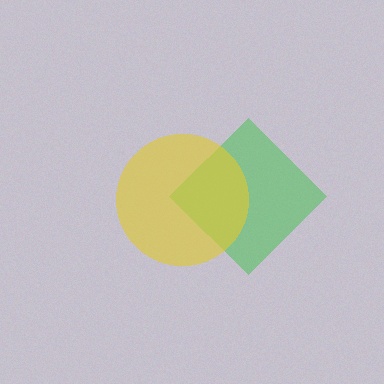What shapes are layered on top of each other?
The layered shapes are: a green diamond, a yellow circle.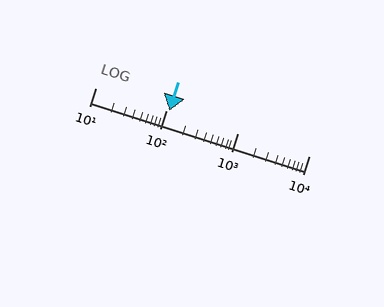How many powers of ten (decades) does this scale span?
The scale spans 3 decades, from 10 to 10000.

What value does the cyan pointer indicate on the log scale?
The pointer indicates approximately 110.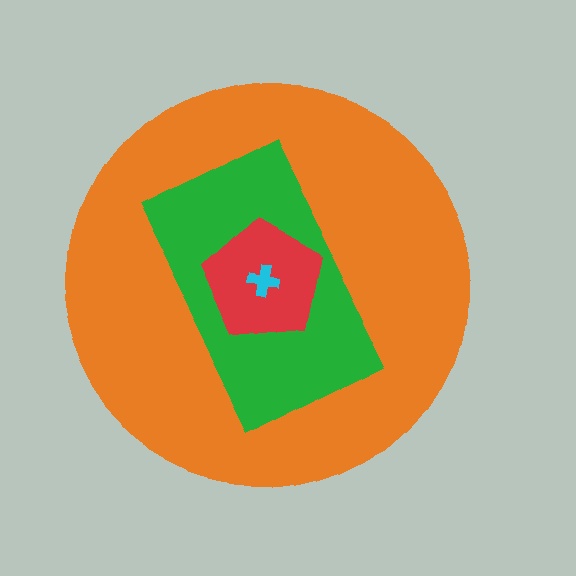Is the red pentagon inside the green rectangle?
Yes.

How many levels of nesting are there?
4.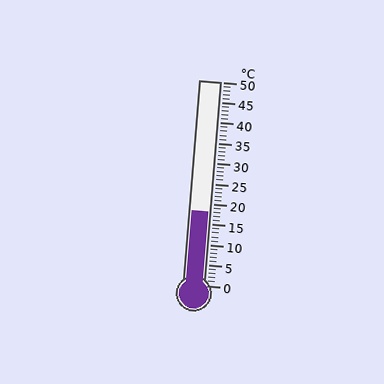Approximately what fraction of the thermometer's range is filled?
The thermometer is filled to approximately 35% of its range.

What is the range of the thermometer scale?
The thermometer scale ranges from 0°C to 50°C.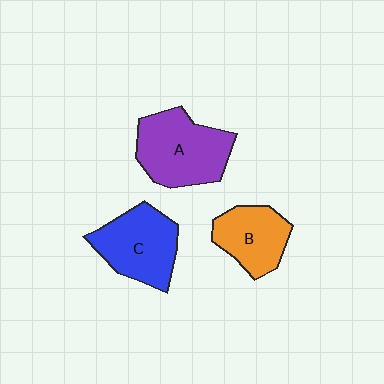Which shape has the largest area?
Shape A (purple).